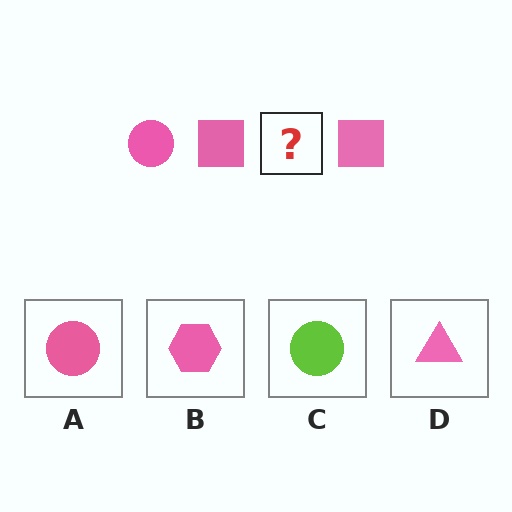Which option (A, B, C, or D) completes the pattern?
A.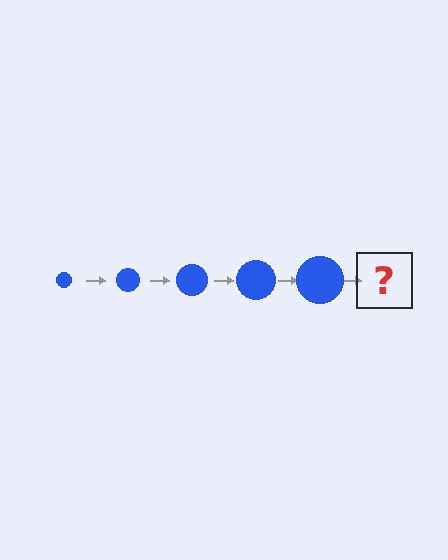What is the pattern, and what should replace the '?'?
The pattern is that the circle gets progressively larger each step. The '?' should be a blue circle, larger than the previous one.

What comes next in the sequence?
The next element should be a blue circle, larger than the previous one.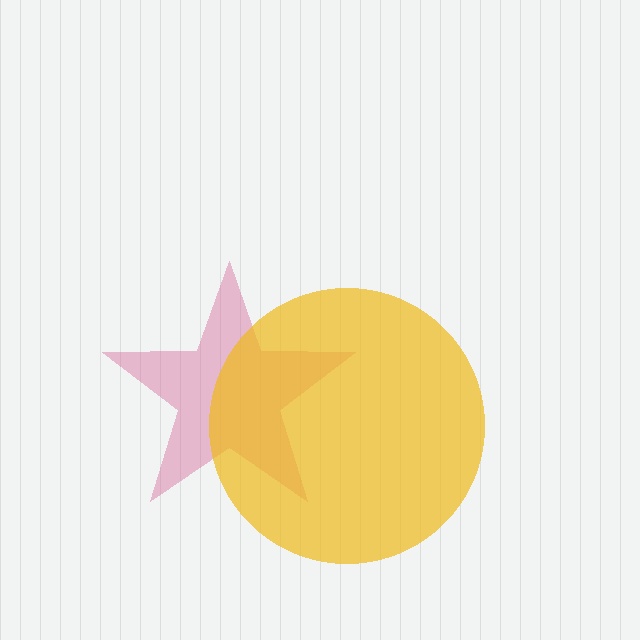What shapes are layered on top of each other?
The layered shapes are: a pink star, a yellow circle.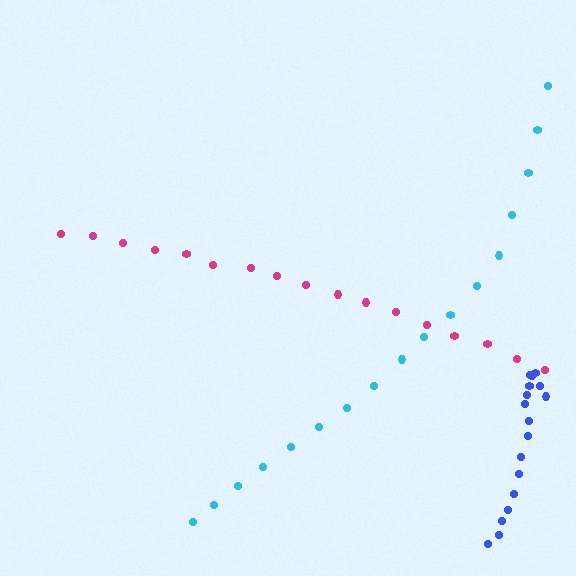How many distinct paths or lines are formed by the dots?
There are 3 distinct paths.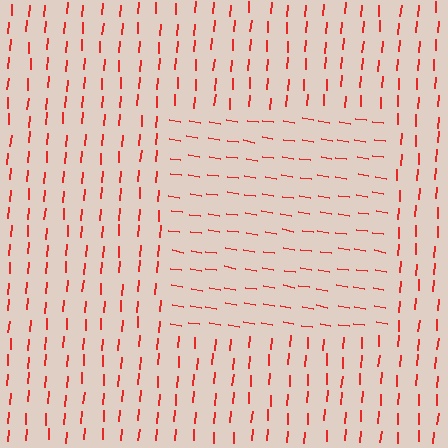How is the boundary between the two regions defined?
The boundary is defined purely by a change in line orientation (approximately 85 degrees difference). All lines are the same color and thickness.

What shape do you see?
I see a rectangle.